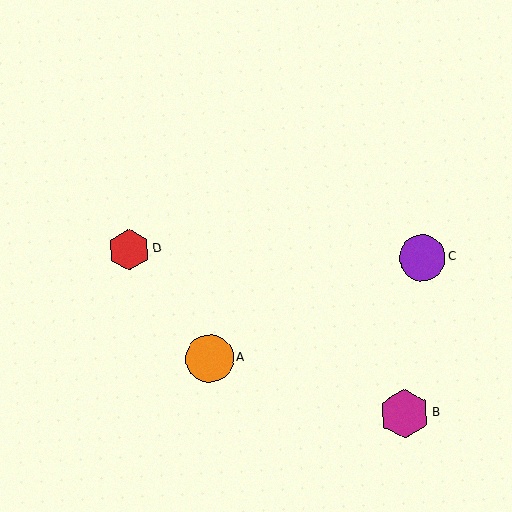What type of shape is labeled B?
Shape B is a magenta hexagon.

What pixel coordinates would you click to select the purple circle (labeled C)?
Click at (422, 258) to select the purple circle C.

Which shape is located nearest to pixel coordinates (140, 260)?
The red hexagon (labeled D) at (129, 250) is nearest to that location.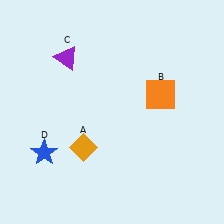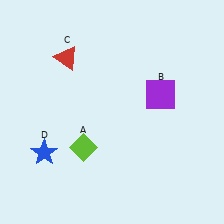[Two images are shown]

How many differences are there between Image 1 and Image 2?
There are 3 differences between the two images.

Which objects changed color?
A changed from orange to lime. B changed from orange to purple. C changed from purple to red.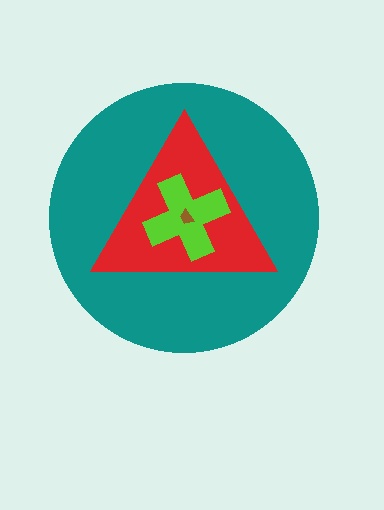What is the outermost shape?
The teal circle.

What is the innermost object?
The brown trapezoid.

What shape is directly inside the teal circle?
The red triangle.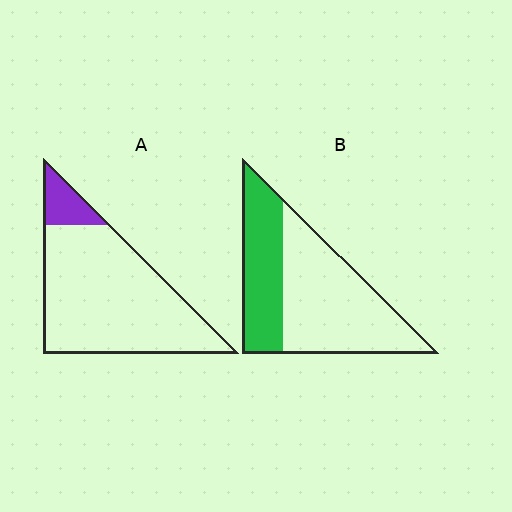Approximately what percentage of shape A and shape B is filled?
A is approximately 10% and B is approximately 35%.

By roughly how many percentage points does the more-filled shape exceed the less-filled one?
By roughly 25 percentage points (B over A).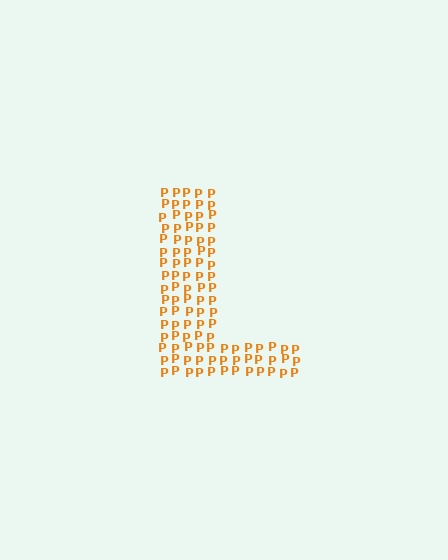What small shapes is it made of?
It is made of small letter P's.